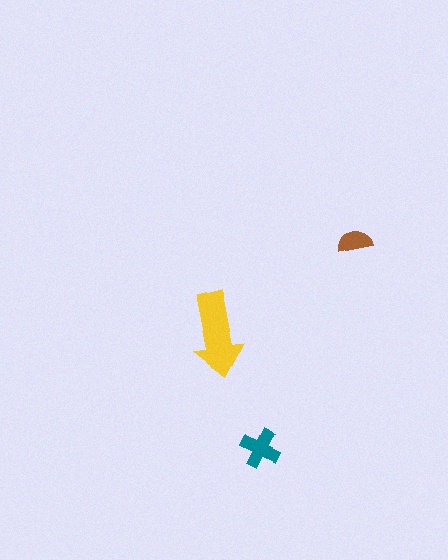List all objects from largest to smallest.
The yellow arrow, the teal cross, the brown semicircle.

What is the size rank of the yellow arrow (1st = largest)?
1st.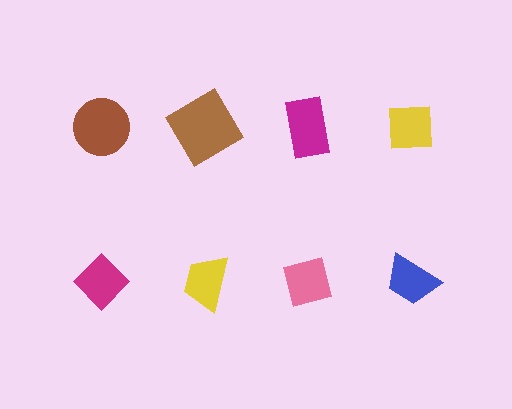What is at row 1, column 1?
A brown circle.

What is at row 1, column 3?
A magenta rectangle.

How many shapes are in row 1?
4 shapes.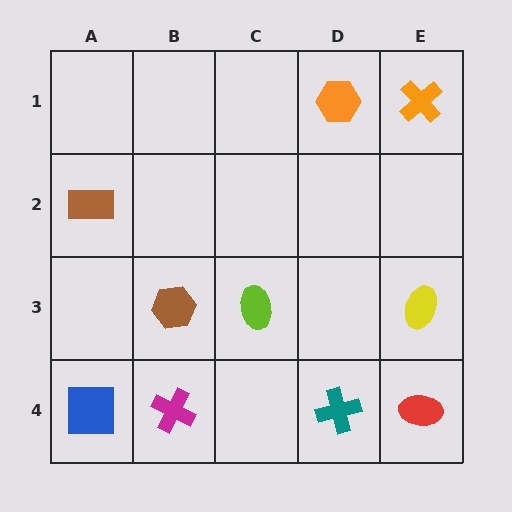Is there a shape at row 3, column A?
No, that cell is empty.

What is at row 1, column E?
An orange cross.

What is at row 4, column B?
A magenta cross.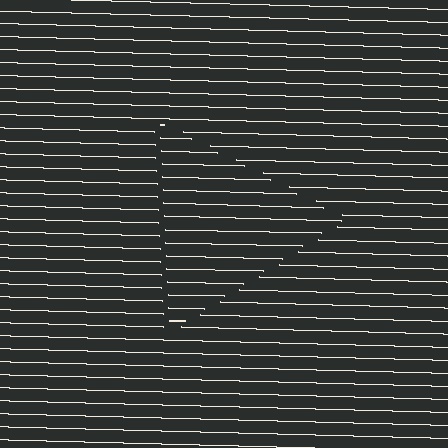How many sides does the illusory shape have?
3 sides — the line-ends trace a triangle.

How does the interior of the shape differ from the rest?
The interior of the shape contains the same grating, shifted by half a period — the contour is defined by the phase discontinuity where line-ends from the inner and outer gratings abut.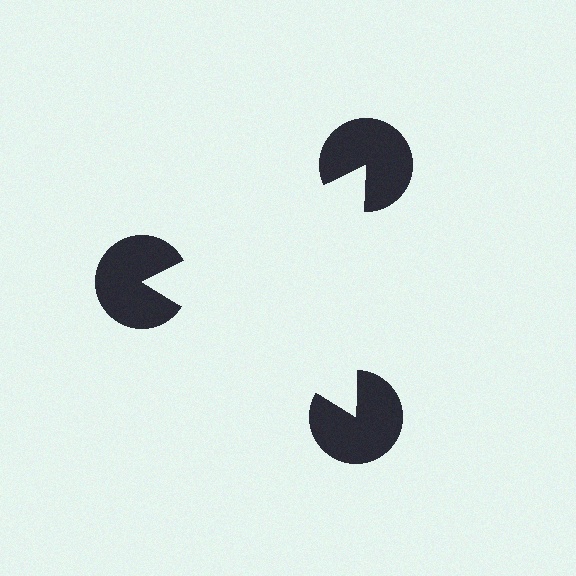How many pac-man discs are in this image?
There are 3 — one at each vertex of the illusory triangle.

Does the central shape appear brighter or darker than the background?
It typically appears slightly brighter than the background, even though no actual brightness change is drawn.